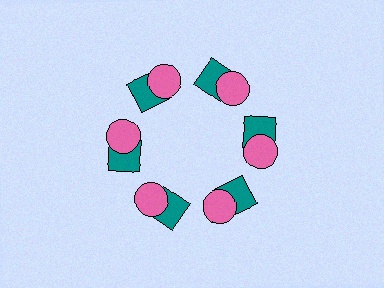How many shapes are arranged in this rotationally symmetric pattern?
There are 12 shapes, arranged in 6 groups of 2.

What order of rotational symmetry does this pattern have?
This pattern has 6-fold rotational symmetry.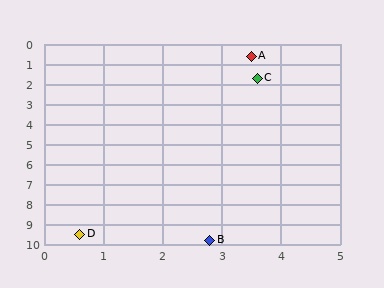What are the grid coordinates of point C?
Point C is at approximately (3.6, 1.7).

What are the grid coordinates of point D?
Point D is at approximately (0.6, 9.5).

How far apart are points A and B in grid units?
Points A and B are about 9.2 grid units apart.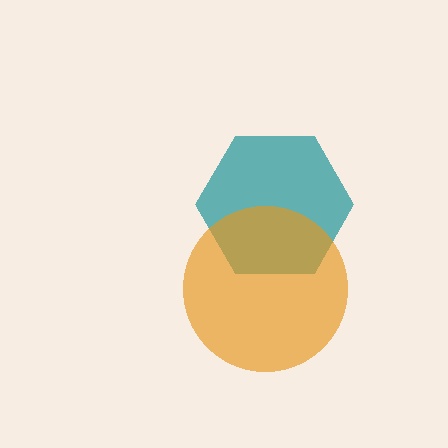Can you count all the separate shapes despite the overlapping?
Yes, there are 2 separate shapes.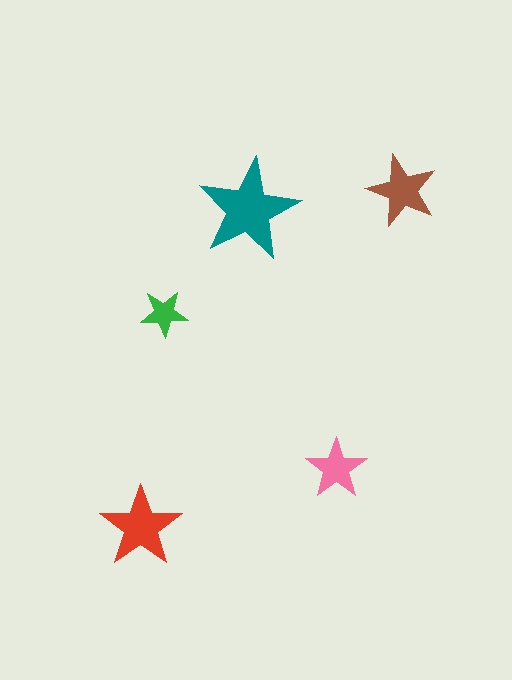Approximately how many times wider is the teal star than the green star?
About 2 times wider.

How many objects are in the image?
There are 5 objects in the image.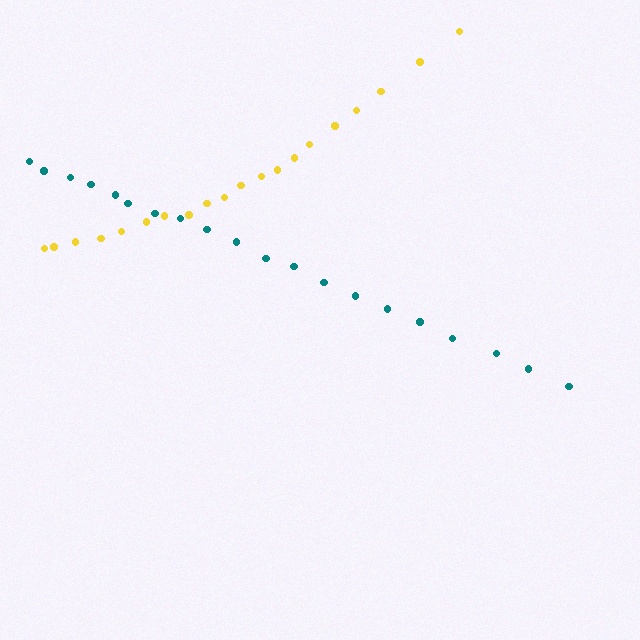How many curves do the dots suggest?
There are 2 distinct paths.